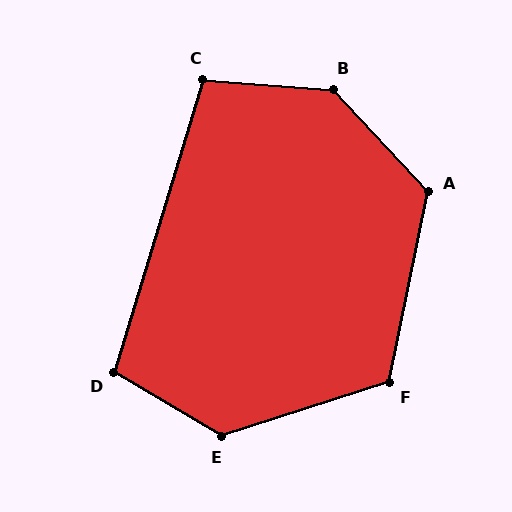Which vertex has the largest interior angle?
B, at approximately 137 degrees.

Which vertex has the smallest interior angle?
C, at approximately 103 degrees.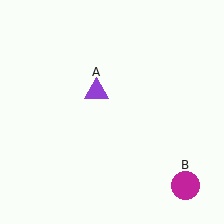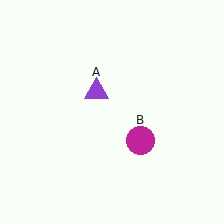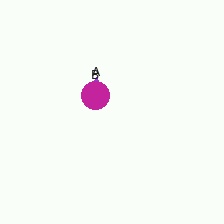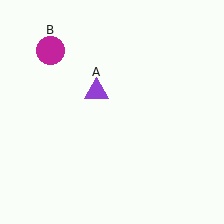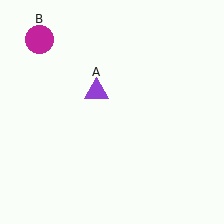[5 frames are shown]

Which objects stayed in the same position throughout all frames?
Purple triangle (object A) remained stationary.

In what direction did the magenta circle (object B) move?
The magenta circle (object B) moved up and to the left.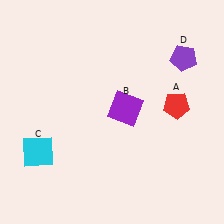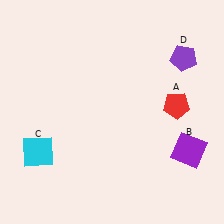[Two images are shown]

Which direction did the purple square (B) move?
The purple square (B) moved right.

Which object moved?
The purple square (B) moved right.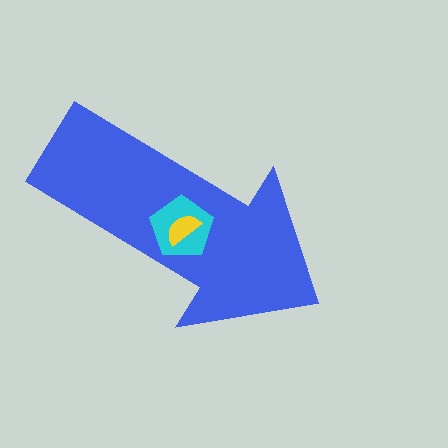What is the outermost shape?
The blue arrow.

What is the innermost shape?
The yellow semicircle.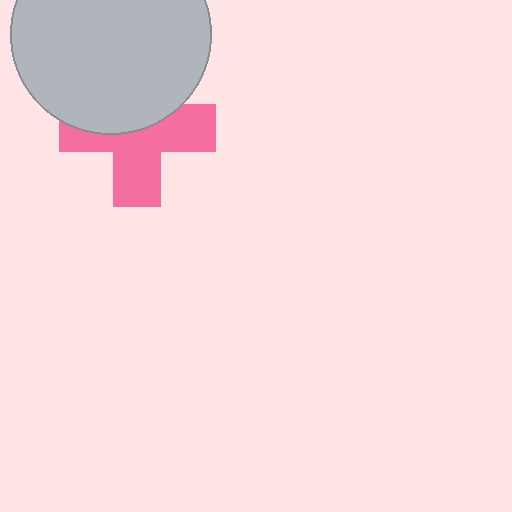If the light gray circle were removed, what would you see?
You would see the complete pink cross.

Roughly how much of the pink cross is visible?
About half of it is visible (roughly 56%).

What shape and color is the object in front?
The object in front is a light gray circle.